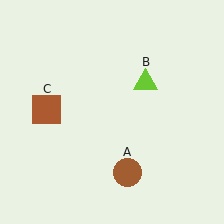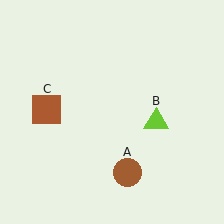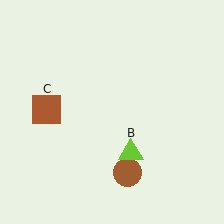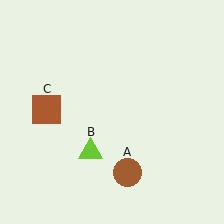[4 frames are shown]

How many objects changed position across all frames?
1 object changed position: lime triangle (object B).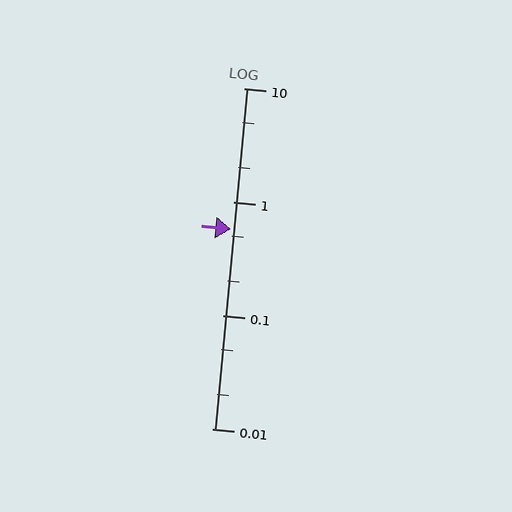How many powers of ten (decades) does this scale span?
The scale spans 3 decades, from 0.01 to 10.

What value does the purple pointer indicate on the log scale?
The pointer indicates approximately 0.57.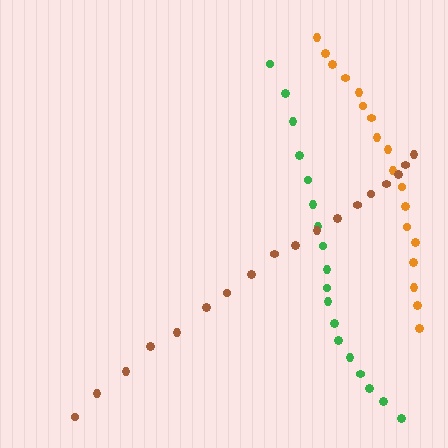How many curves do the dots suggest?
There are 3 distinct paths.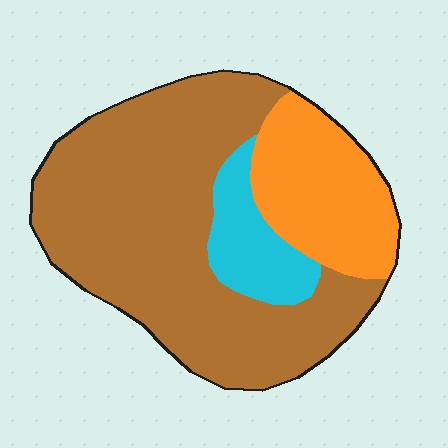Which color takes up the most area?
Brown, at roughly 65%.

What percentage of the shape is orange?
Orange covers 23% of the shape.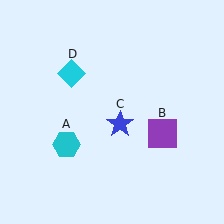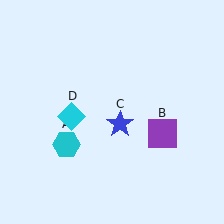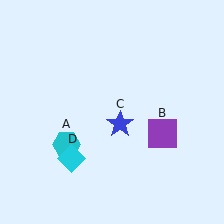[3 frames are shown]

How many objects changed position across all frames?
1 object changed position: cyan diamond (object D).